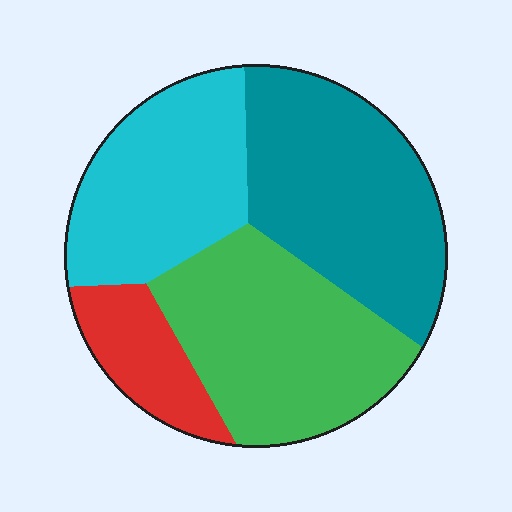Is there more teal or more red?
Teal.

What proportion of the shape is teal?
Teal covers around 30% of the shape.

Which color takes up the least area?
Red, at roughly 10%.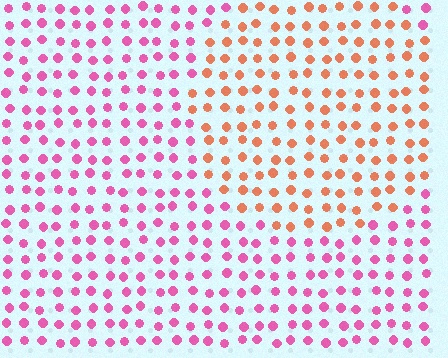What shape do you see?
I see a circle.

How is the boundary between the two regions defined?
The boundary is defined purely by a slight shift in hue (about 51 degrees). Spacing, size, and orientation are identical on both sides.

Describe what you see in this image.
The image is filled with small pink elements in a uniform arrangement. A circle-shaped region is visible where the elements are tinted to a slightly different hue, forming a subtle color boundary.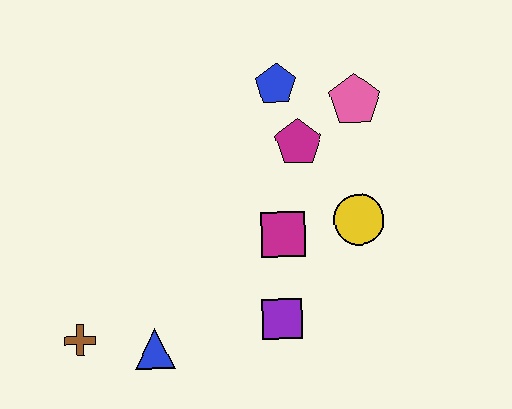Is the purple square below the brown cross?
No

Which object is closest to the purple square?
The magenta square is closest to the purple square.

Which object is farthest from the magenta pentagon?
The brown cross is farthest from the magenta pentagon.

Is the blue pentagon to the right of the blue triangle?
Yes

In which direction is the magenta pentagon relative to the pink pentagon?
The magenta pentagon is to the left of the pink pentagon.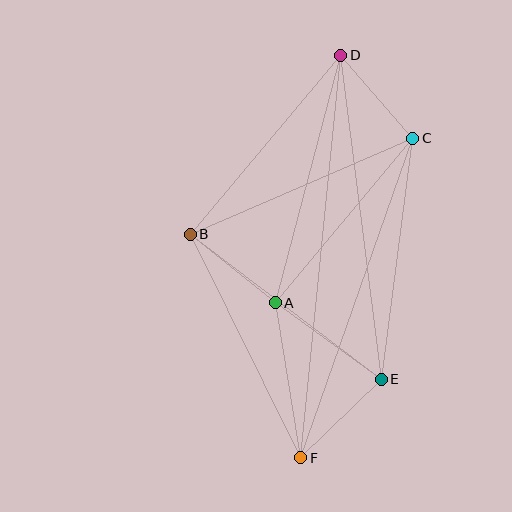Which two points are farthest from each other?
Points D and F are farthest from each other.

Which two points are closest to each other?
Points A and B are closest to each other.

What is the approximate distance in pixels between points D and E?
The distance between D and E is approximately 326 pixels.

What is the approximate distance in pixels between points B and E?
The distance between B and E is approximately 240 pixels.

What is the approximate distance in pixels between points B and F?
The distance between B and F is approximately 250 pixels.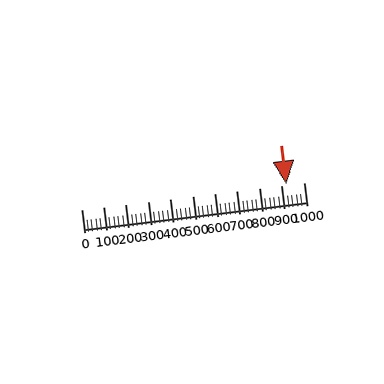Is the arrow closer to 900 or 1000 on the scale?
The arrow is closer to 900.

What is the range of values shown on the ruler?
The ruler shows values from 0 to 1000.